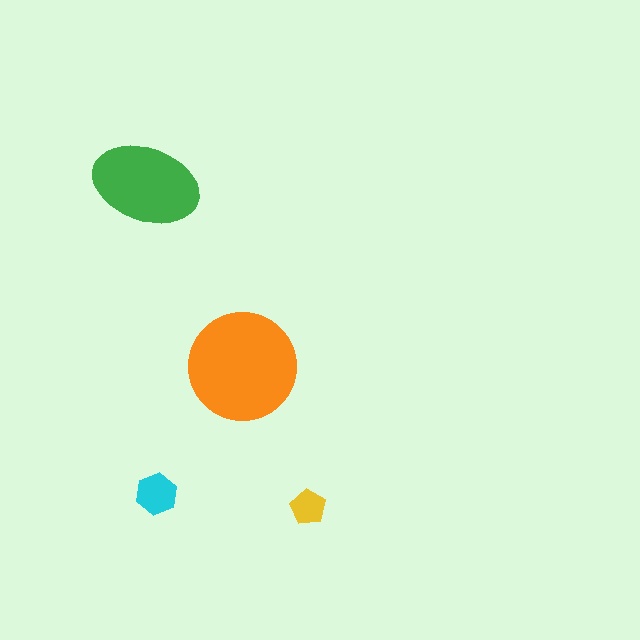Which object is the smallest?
The yellow pentagon.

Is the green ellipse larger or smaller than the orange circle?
Smaller.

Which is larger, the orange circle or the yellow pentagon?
The orange circle.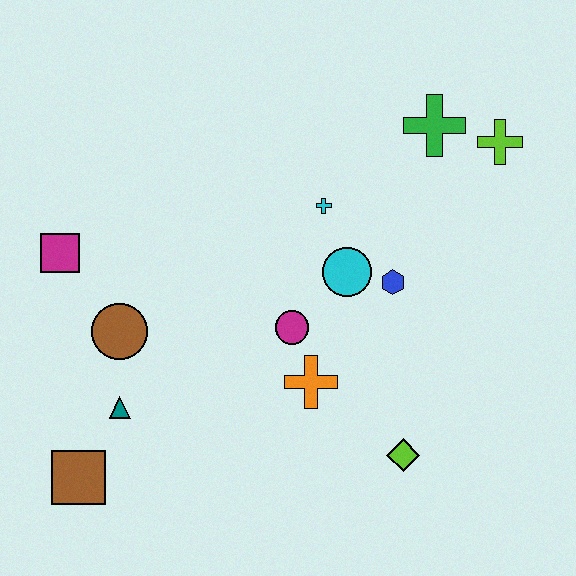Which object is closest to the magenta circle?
The orange cross is closest to the magenta circle.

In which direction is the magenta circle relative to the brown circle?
The magenta circle is to the right of the brown circle.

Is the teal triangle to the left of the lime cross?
Yes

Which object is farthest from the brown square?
The lime cross is farthest from the brown square.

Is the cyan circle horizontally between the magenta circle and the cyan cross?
No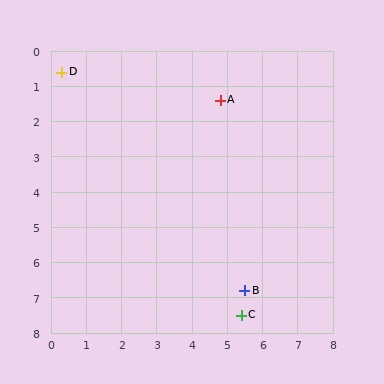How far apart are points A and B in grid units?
Points A and B are about 5.4 grid units apart.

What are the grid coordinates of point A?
Point A is at approximately (4.8, 1.4).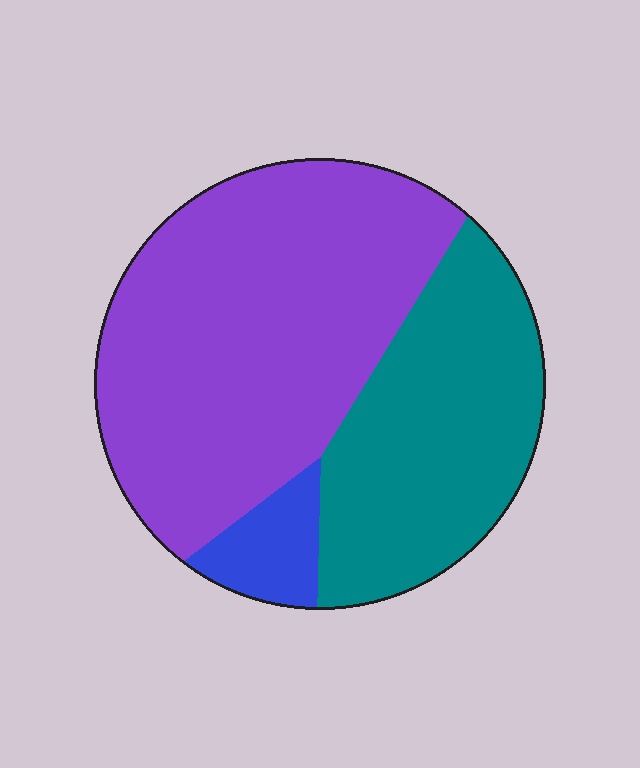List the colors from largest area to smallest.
From largest to smallest: purple, teal, blue.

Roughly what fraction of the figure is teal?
Teal takes up about one third (1/3) of the figure.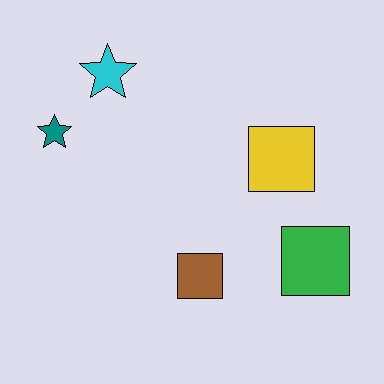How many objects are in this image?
There are 5 objects.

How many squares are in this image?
There are 3 squares.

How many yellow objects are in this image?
There is 1 yellow object.